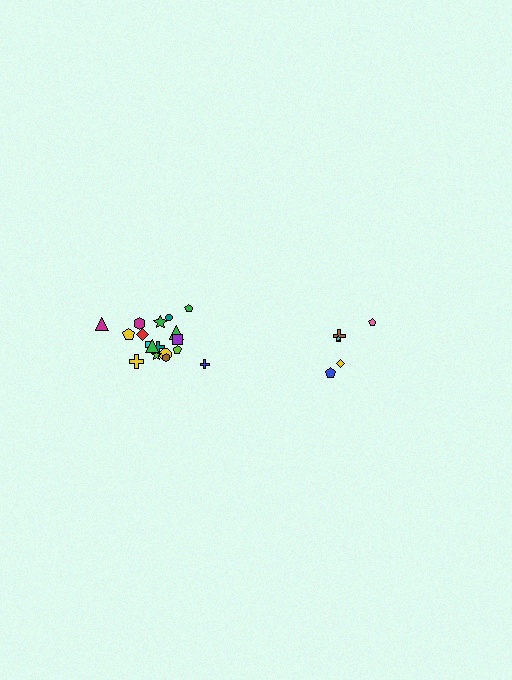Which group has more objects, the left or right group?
The left group.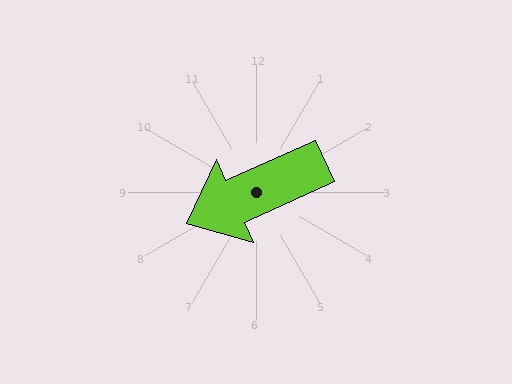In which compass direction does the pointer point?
Southwest.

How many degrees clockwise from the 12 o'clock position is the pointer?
Approximately 246 degrees.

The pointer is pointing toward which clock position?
Roughly 8 o'clock.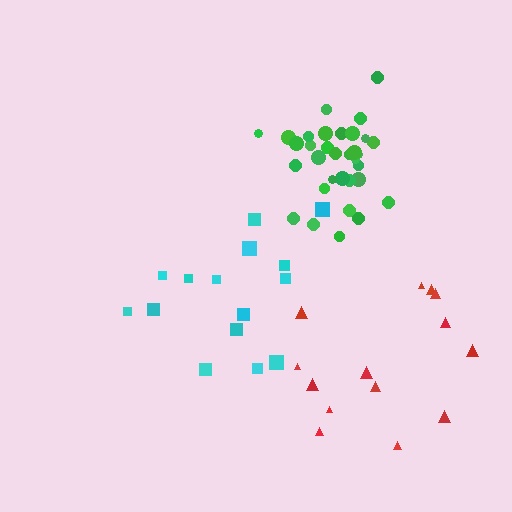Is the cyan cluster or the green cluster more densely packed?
Green.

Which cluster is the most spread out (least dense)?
Cyan.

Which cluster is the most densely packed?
Green.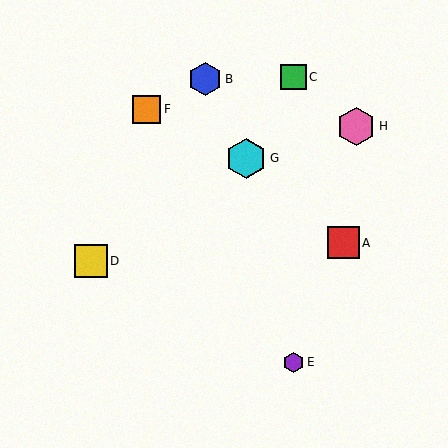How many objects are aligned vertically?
2 objects (C, E) are aligned vertically.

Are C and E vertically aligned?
Yes, both are at x≈293.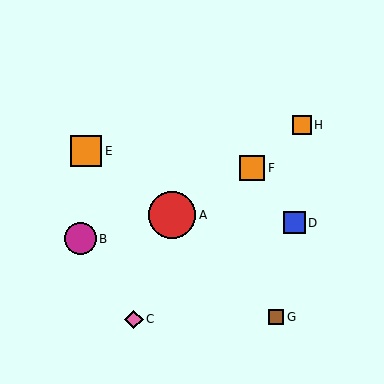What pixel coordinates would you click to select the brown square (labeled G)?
Click at (276, 317) to select the brown square G.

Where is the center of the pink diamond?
The center of the pink diamond is at (134, 320).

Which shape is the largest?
The red circle (labeled A) is the largest.